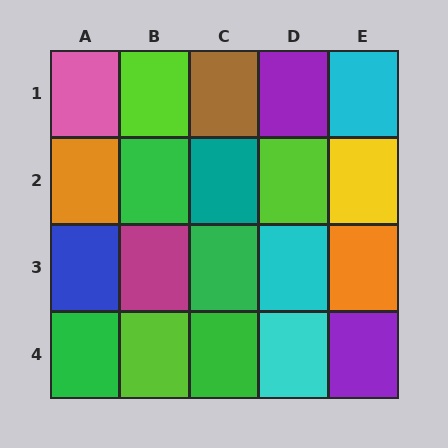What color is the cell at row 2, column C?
Teal.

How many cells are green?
4 cells are green.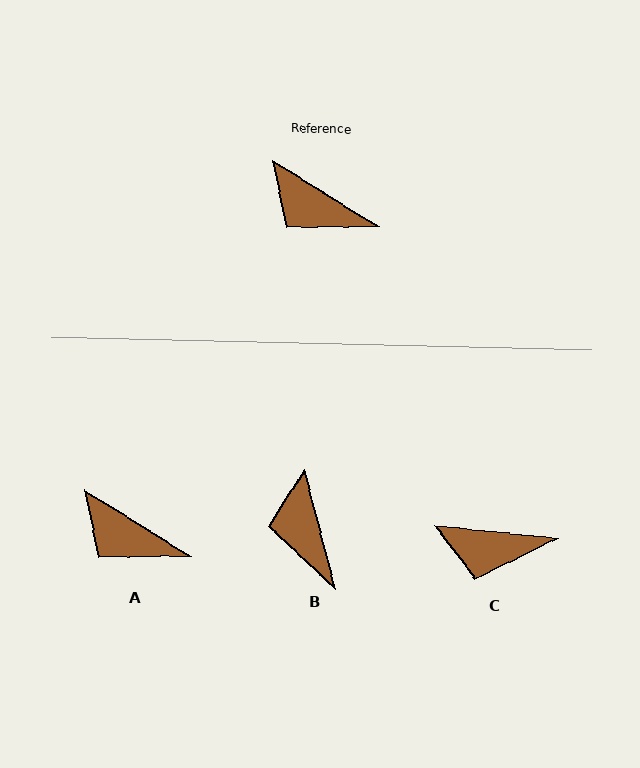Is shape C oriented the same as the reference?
No, it is off by about 26 degrees.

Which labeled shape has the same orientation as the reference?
A.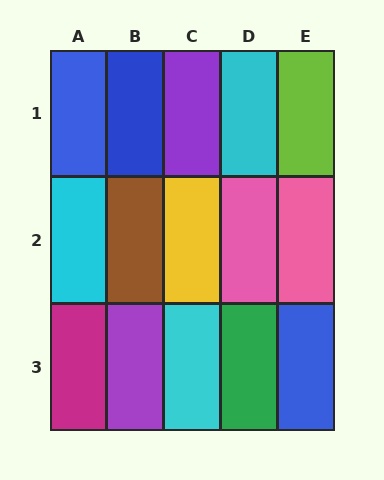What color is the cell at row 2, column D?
Pink.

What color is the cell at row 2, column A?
Cyan.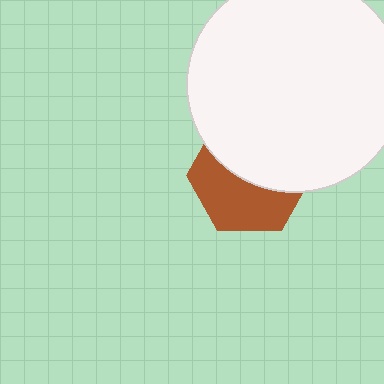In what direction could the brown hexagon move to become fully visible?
The brown hexagon could move down. That would shift it out from behind the white circle entirely.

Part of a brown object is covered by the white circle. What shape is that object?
It is a hexagon.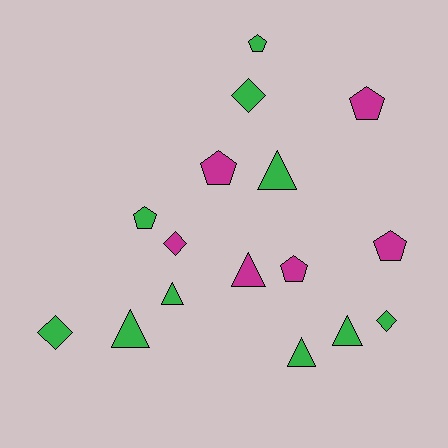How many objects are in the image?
There are 16 objects.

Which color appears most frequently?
Green, with 10 objects.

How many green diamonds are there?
There are 3 green diamonds.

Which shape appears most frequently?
Pentagon, with 6 objects.